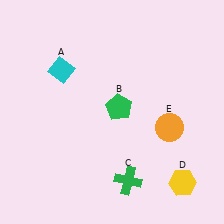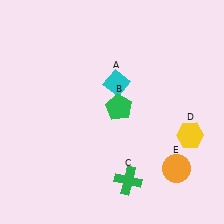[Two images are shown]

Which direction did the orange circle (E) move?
The orange circle (E) moved down.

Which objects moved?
The objects that moved are: the cyan diamond (A), the yellow hexagon (D), the orange circle (E).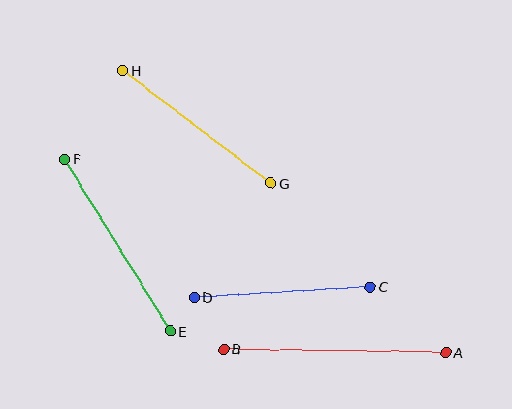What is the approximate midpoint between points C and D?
The midpoint is at approximately (282, 292) pixels.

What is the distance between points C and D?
The distance is approximately 176 pixels.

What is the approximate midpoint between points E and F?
The midpoint is at approximately (118, 245) pixels.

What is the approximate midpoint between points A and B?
The midpoint is at approximately (335, 351) pixels.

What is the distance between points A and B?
The distance is approximately 222 pixels.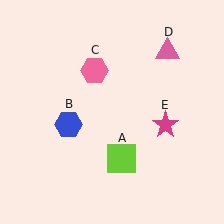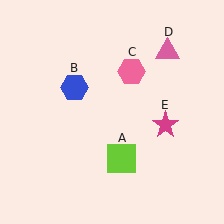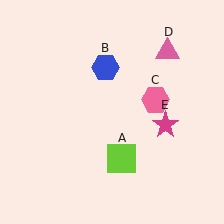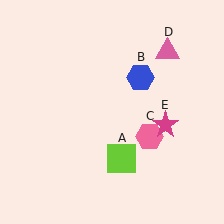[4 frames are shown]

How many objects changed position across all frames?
2 objects changed position: blue hexagon (object B), pink hexagon (object C).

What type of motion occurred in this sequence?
The blue hexagon (object B), pink hexagon (object C) rotated clockwise around the center of the scene.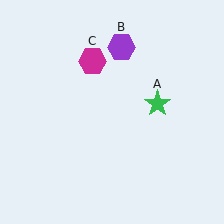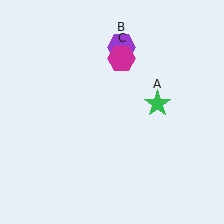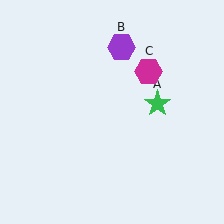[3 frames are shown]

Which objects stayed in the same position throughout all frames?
Green star (object A) and purple hexagon (object B) remained stationary.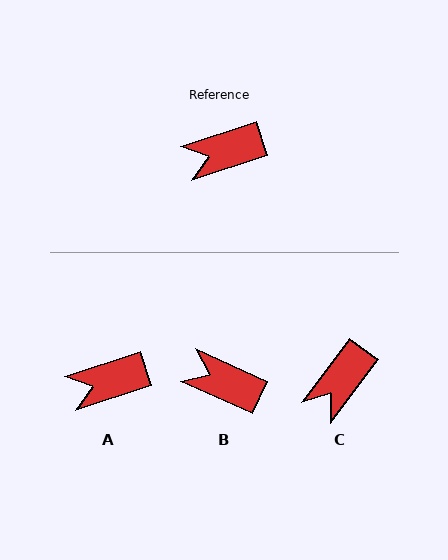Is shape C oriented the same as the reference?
No, it is off by about 36 degrees.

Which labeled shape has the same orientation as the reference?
A.